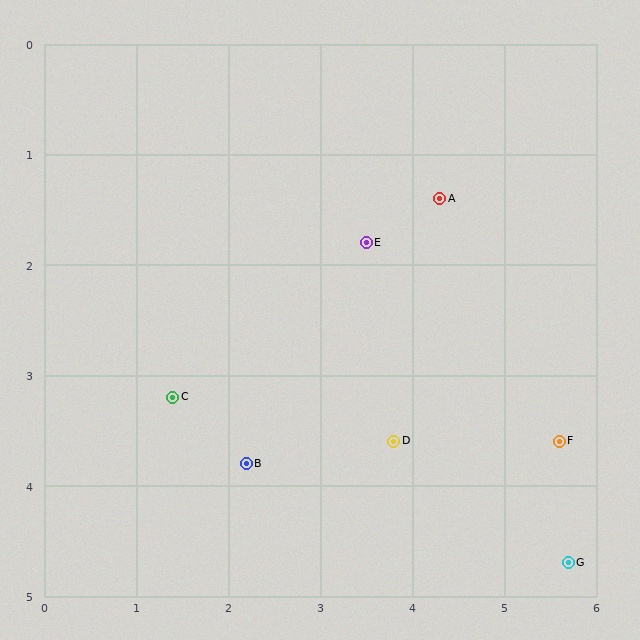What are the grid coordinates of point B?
Point B is at approximately (2.2, 3.8).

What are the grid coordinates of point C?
Point C is at approximately (1.4, 3.2).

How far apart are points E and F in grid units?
Points E and F are about 2.8 grid units apart.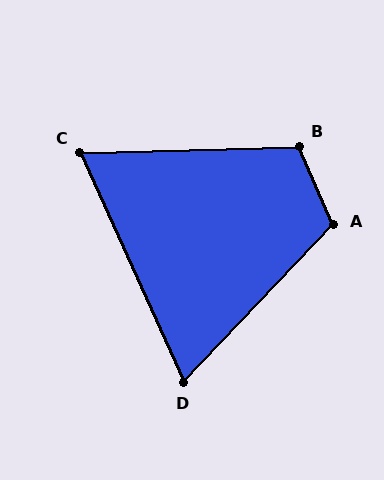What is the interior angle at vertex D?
Approximately 68 degrees (acute).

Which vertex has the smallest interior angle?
C, at approximately 67 degrees.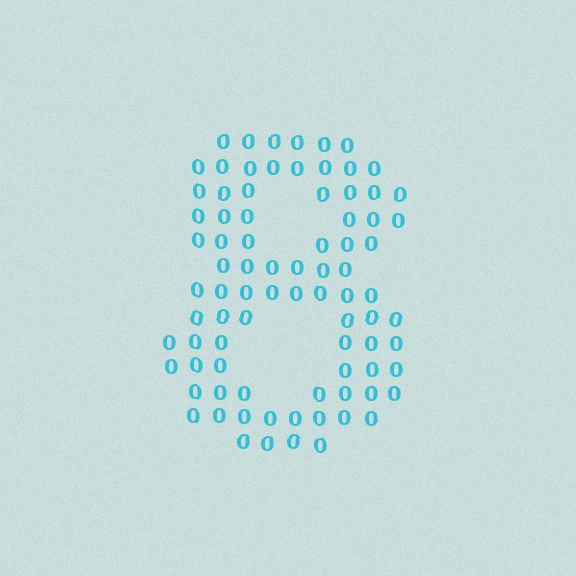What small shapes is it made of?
It is made of small digit 0's.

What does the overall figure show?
The overall figure shows the digit 8.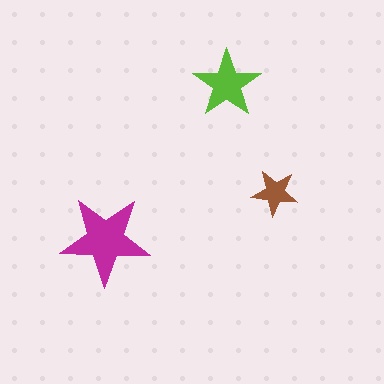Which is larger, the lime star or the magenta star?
The magenta one.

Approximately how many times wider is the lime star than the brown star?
About 1.5 times wider.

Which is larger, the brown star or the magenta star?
The magenta one.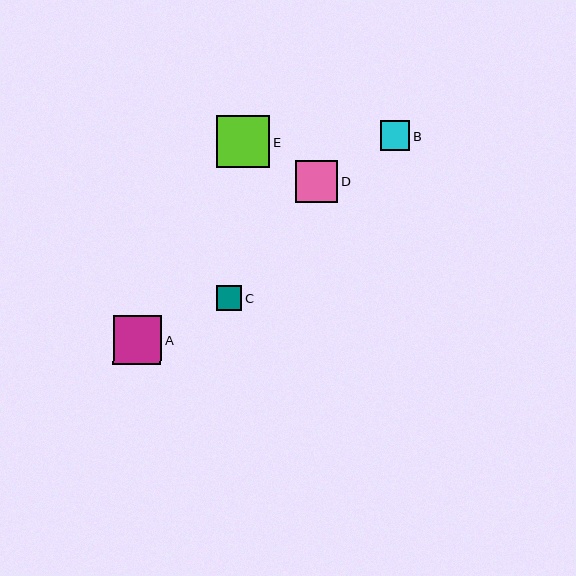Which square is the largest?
Square E is the largest with a size of approximately 53 pixels.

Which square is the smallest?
Square C is the smallest with a size of approximately 25 pixels.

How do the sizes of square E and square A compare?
Square E and square A are approximately the same size.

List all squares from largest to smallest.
From largest to smallest: E, A, D, B, C.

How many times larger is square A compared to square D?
Square A is approximately 1.2 times the size of square D.